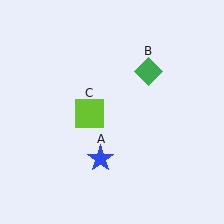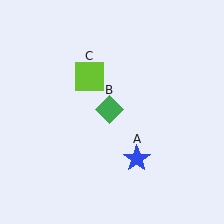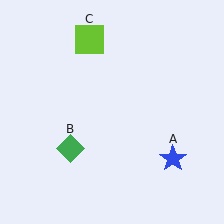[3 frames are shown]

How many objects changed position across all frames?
3 objects changed position: blue star (object A), green diamond (object B), lime square (object C).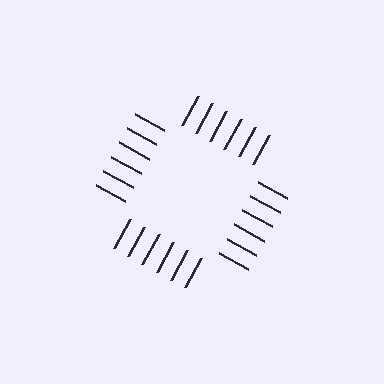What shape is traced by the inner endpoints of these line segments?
An illusory square — the line segments terminate on its edges but no continuous stroke is drawn.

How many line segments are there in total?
24 — 6 along each of the 4 edges.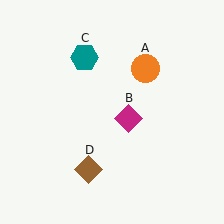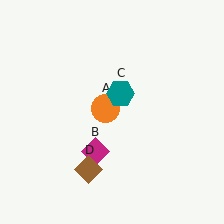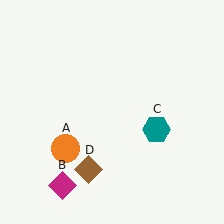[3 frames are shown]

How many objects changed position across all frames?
3 objects changed position: orange circle (object A), magenta diamond (object B), teal hexagon (object C).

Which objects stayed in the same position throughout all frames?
Brown diamond (object D) remained stationary.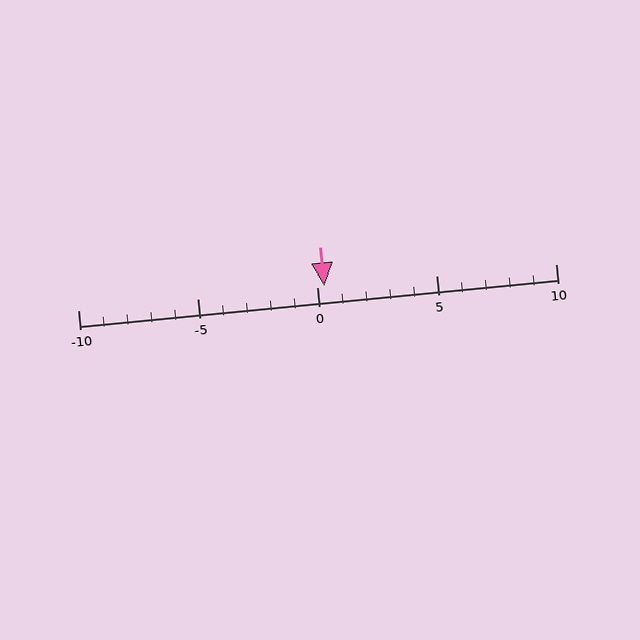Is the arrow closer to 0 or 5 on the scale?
The arrow is closer to 0.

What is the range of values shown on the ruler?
The ruler shows values from -10 to 10.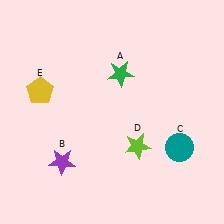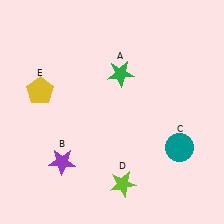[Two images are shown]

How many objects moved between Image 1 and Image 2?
1 object moved between the two images.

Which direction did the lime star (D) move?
The lime star (D) moved down.